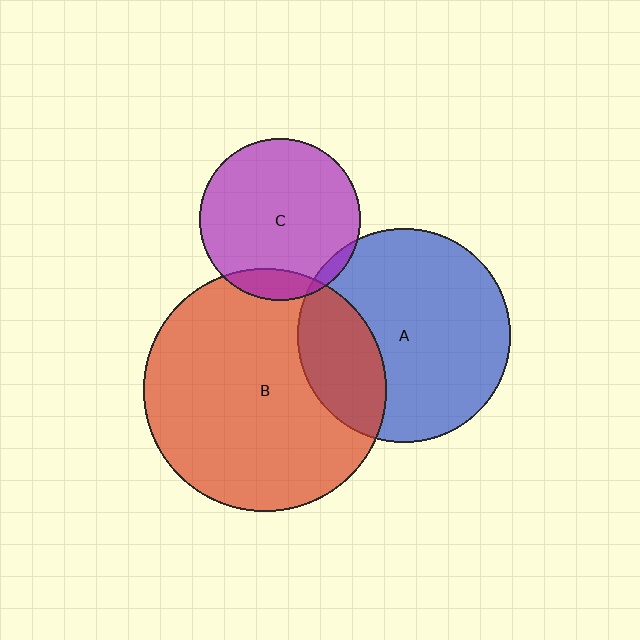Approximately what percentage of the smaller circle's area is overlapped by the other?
Approximately 25%.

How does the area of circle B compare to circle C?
Approximately 2.3 times.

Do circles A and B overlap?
Yes.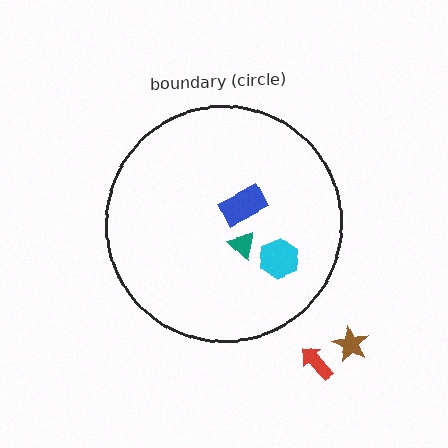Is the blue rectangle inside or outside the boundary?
Inside.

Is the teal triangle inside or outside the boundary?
Inside.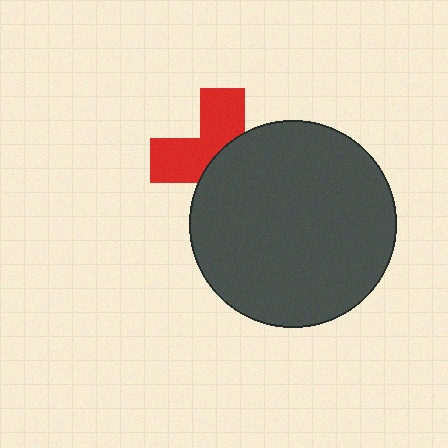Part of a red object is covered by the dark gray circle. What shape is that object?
It is a cross.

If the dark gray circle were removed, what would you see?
You would see the complete red cross.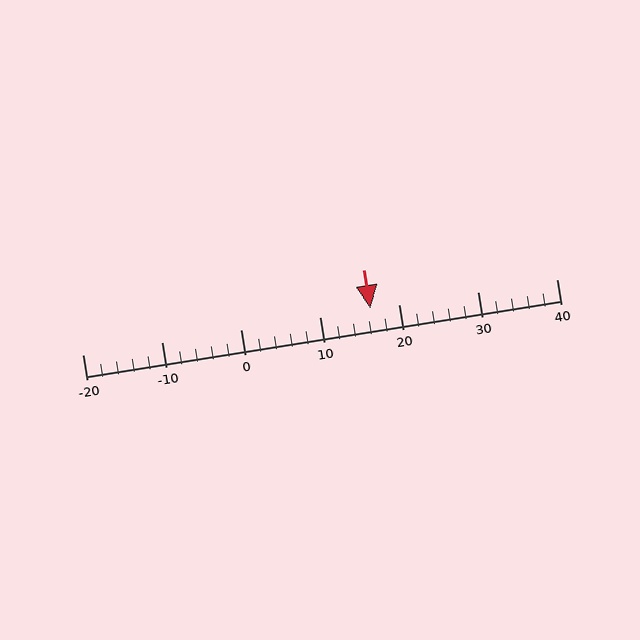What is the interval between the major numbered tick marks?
The major tick marks are spaced 10 units apart.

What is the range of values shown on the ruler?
The ruler shows values from -20 to 40.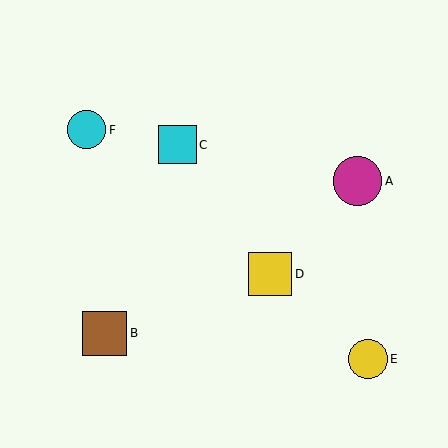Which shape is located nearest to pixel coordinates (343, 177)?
The magenta circle (labeled A) at (357, 181) is nearest to that location.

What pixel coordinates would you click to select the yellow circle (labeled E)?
Click at (368, 359) to select the yellow circle E.